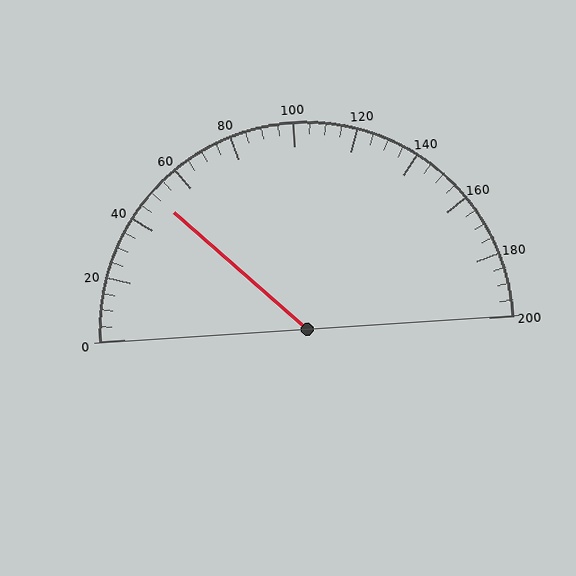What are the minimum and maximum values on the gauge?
The gauge ranges from 0 to 200.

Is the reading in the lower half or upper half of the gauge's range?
The reading is in the lower half of the range (0 to 200).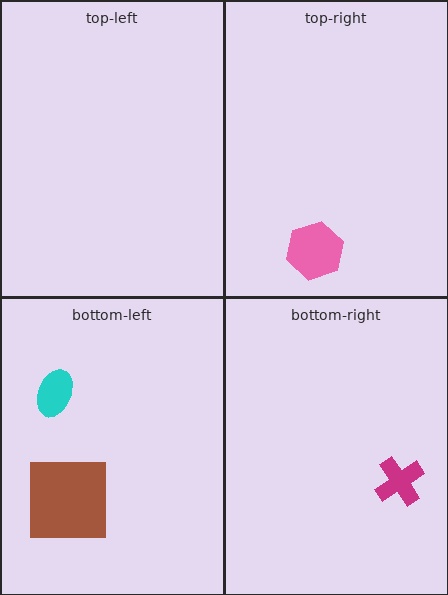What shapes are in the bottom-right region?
The magenta cross.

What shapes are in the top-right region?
The pink hexagon.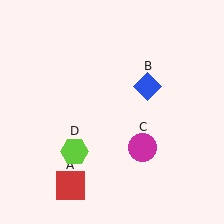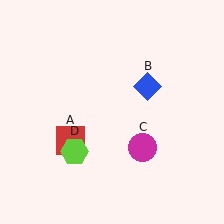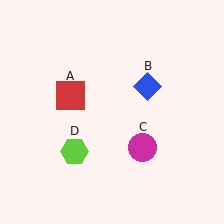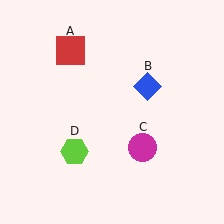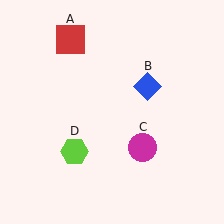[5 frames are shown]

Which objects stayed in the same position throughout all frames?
Blue diamond (object B) and magenta circle (object C) and lime hexagon (object D) remained stationary.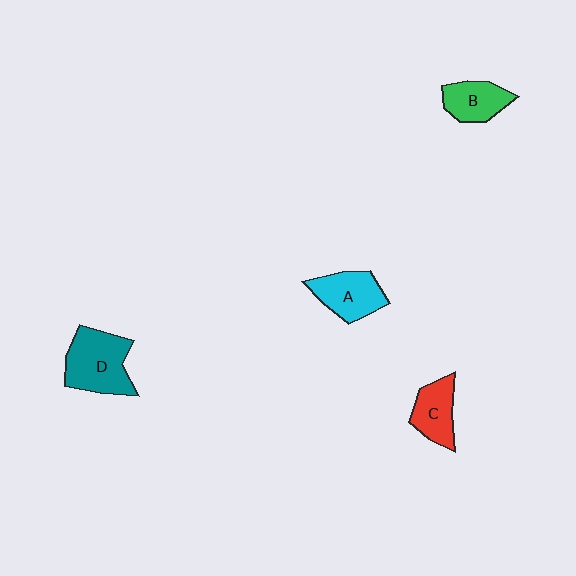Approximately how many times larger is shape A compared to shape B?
Approximately 1.2 times.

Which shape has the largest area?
Shape D (teal).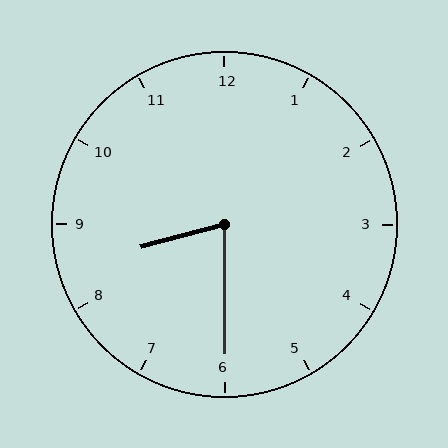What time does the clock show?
8:30.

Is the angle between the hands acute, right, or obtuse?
It is acute.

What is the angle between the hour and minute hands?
Approximately 75 degrees.